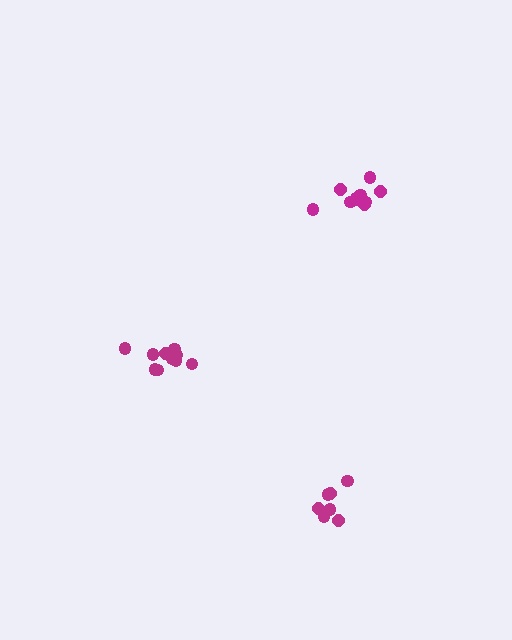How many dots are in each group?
Group 1: 7 dots, Group 2: 10 dots, Group 3: 10 dots (27 total).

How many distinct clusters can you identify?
There are 3 distinct clusters.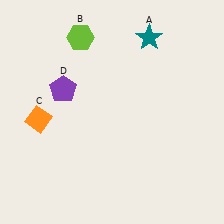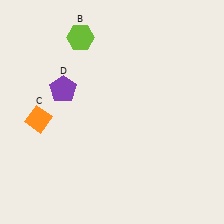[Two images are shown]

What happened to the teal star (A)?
The teal star (A) was removed in Image 2. It was in the top-right area of Image 1.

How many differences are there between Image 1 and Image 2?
There is 1 difference between the two images.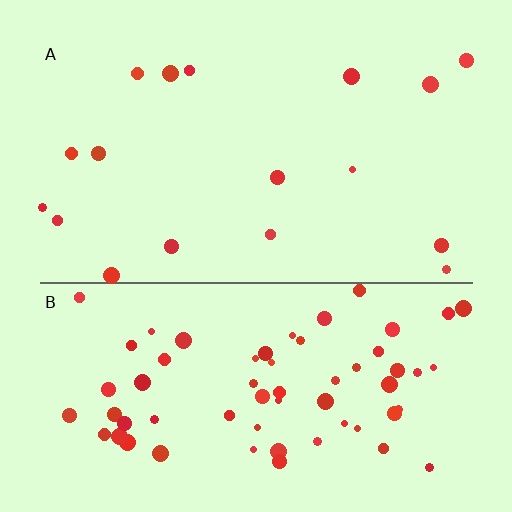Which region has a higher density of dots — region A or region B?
B (the bottom).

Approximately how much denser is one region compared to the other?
Approximately 3.8× — region B over region A.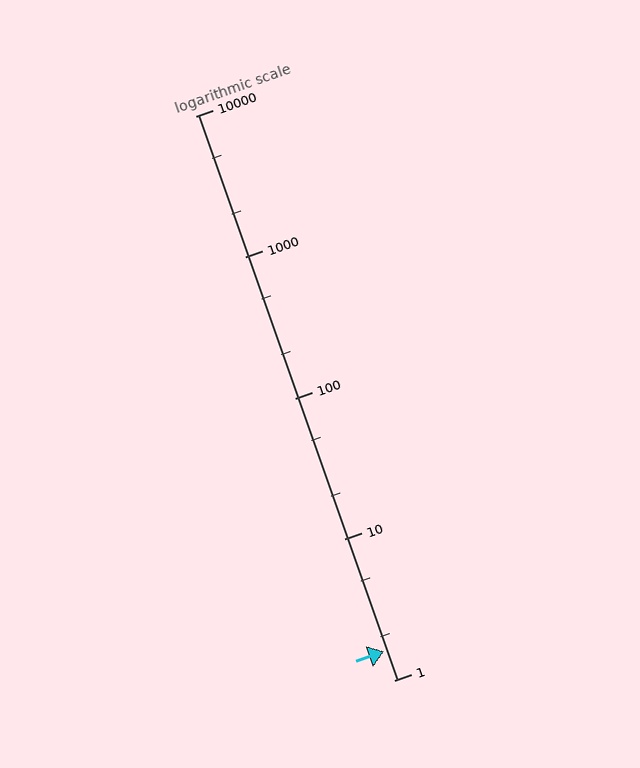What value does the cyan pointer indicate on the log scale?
The pointer indicates approximately 1.6.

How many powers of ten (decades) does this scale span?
The scale spans 4 decades, from 1 to 10000.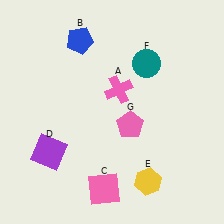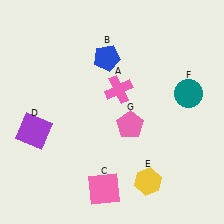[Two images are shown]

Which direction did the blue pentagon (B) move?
The blue pentagon (B) moved right.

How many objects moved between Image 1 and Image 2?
3 objects moved between the two images.